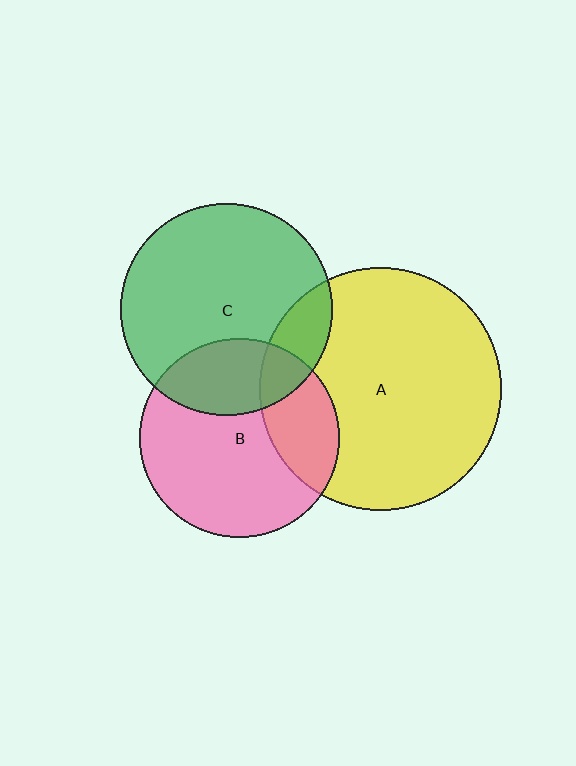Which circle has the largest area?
Circle A (yellow).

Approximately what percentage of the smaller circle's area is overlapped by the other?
Approximately 25%.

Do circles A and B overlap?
Yes.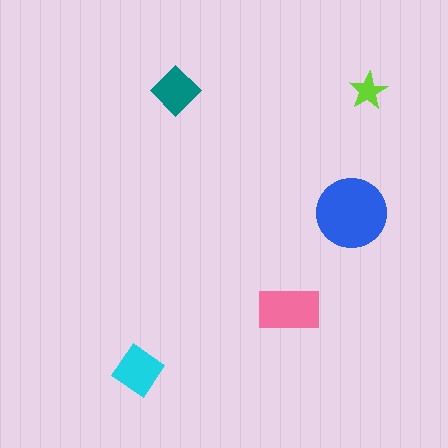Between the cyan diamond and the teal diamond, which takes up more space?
The cyan diamond.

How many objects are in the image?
There are 5 objects in the image.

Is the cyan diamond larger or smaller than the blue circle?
Smaller.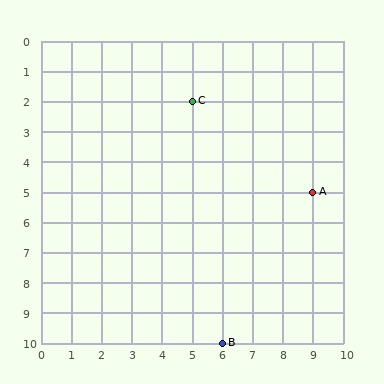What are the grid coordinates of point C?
Point C is at grid coordinates (5, 2).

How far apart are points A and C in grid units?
Points A and C are 4 columns and 3 rows apart (about 5.0 grid units diagonally).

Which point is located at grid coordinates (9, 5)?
Point A is at (9, 5).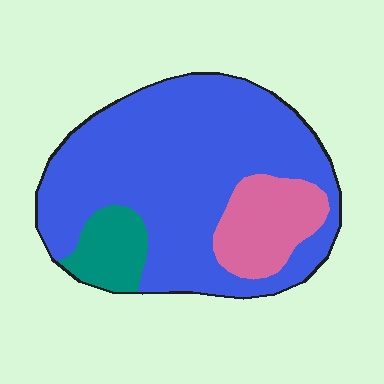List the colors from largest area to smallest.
From largest to smallest: blue, pink, teal.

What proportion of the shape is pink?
Pink takes up less than a sixth of the shape.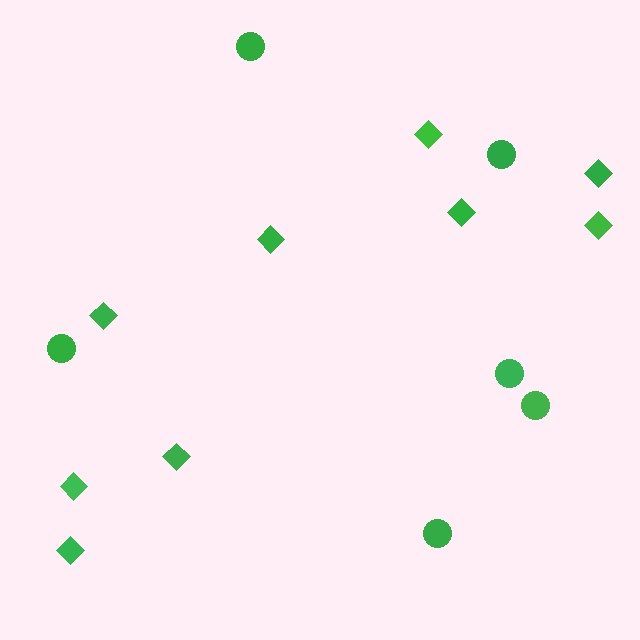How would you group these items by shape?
There are 2 groups: one group of circles (6) and one group of diamonds (9).